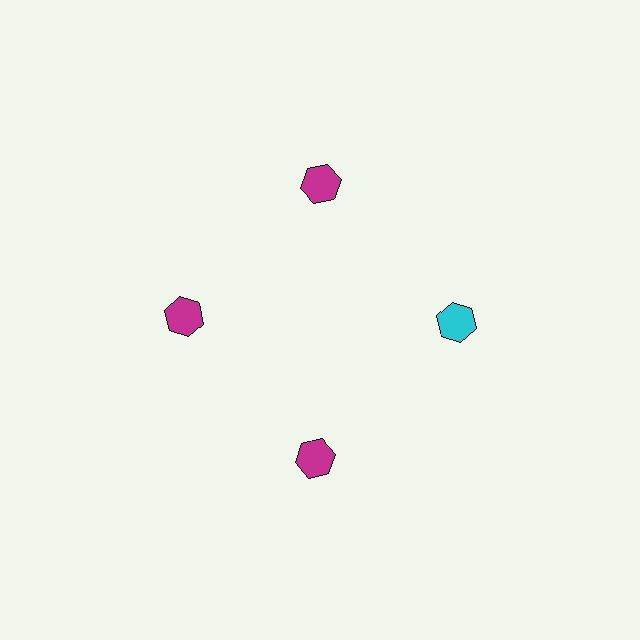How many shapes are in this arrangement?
There are 4 shapes arranged in a ring pattern.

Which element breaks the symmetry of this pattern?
The cyan hexagon at roughly the 3 o'clock position breaks the symmetry. All other shapes are magenta hexagons.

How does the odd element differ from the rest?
It has a different color: cyan instead of magenta.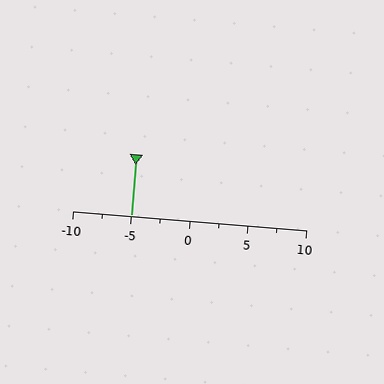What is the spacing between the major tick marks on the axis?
The major ticks are spaced 5 apart.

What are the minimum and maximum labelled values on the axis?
The axis runs from -10 to 10.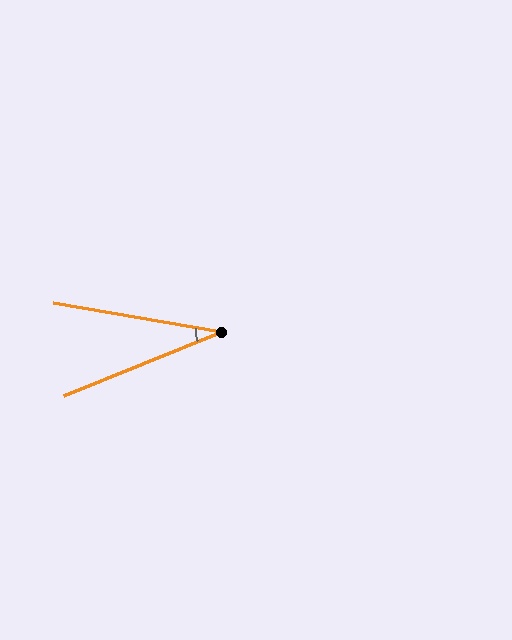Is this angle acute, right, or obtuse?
It is acute.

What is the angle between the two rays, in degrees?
Approximately 32 degrees.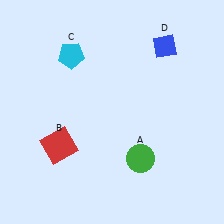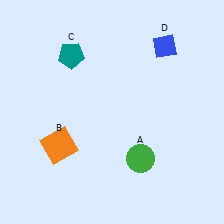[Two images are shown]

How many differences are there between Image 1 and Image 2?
There are 2 differences between the two images.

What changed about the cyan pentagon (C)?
In Image 1, C is cyan. In Image 2, it changed to teal.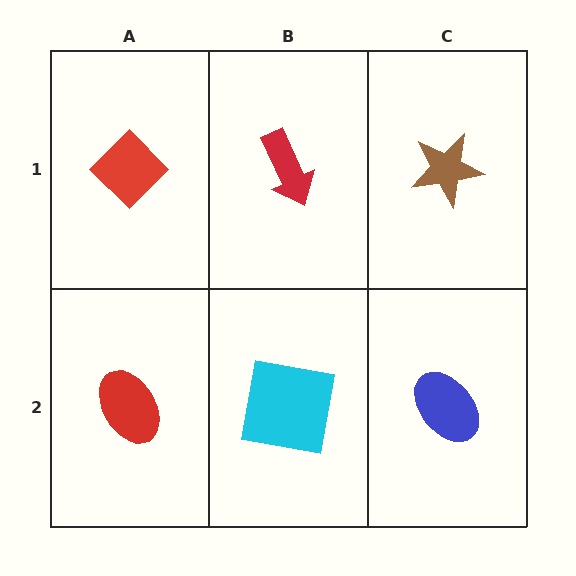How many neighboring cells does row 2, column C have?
2.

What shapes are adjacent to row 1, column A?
A red ellipse (row 2, column A), a red arrow (row 1, column B).